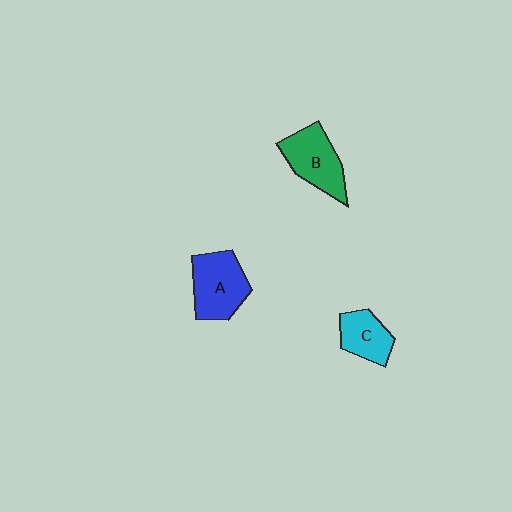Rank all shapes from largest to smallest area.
From largest to smallest: A (blue), B (green), C (cyan).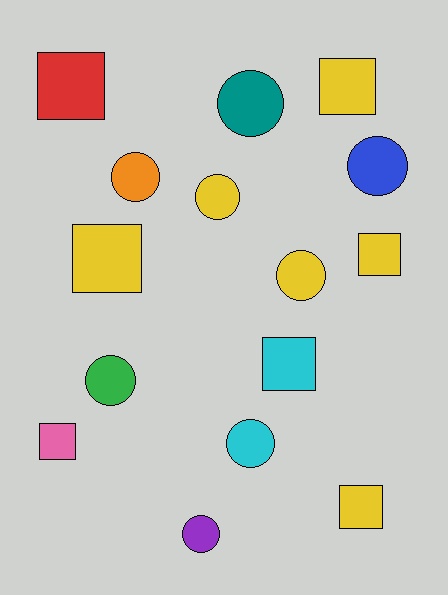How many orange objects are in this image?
There is 1 orange object.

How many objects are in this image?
There are 15 objects.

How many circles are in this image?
There are 8 circles.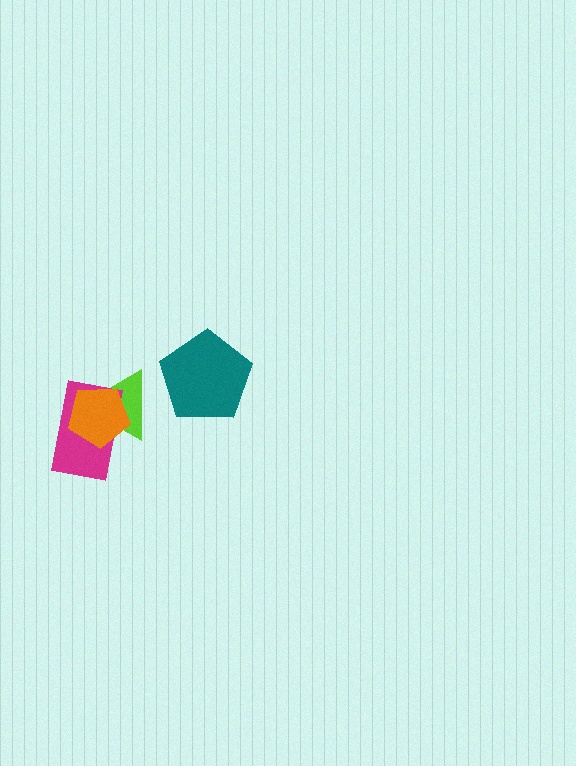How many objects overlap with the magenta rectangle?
2 objects overlap with the magenta rectangle.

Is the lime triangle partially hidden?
Yes, it is partially covered by another shape.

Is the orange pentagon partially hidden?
No, no other shape covers it.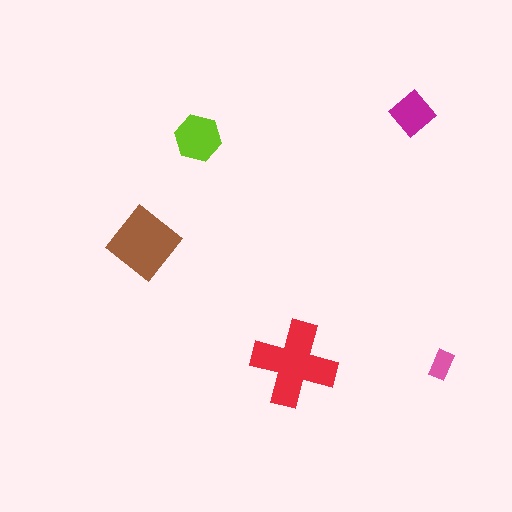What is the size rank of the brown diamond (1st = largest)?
2nd.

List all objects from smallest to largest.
The pink rectangle, the magenta diamond, the lime hexagon, the brown diamond, the red cross.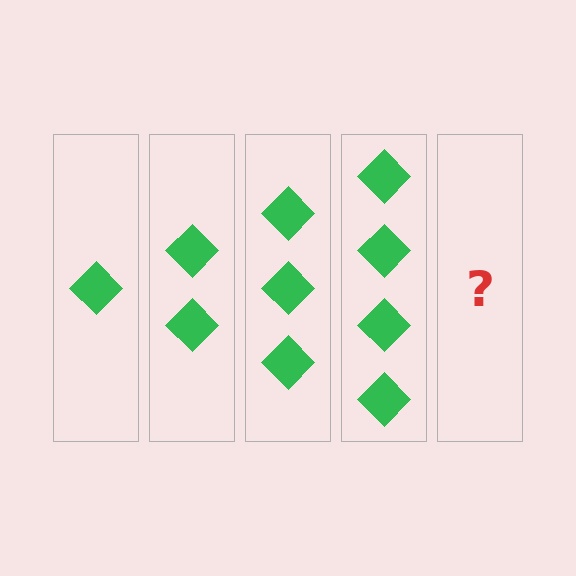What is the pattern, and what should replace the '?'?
The pattern is that each step adds one more diamond. The '?' should be 5 diamonds.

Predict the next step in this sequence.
The next step is 5 diamonds.